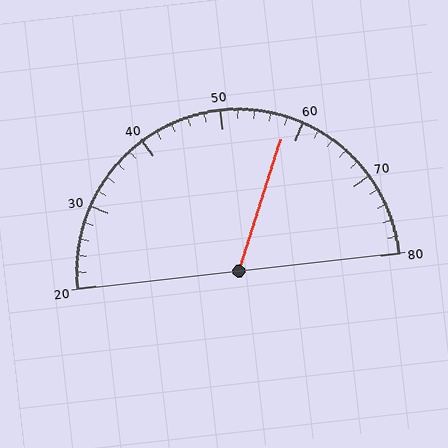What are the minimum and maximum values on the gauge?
The gauge ranges from 20 to 80.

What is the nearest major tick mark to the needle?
The nearest major tick mark is 60.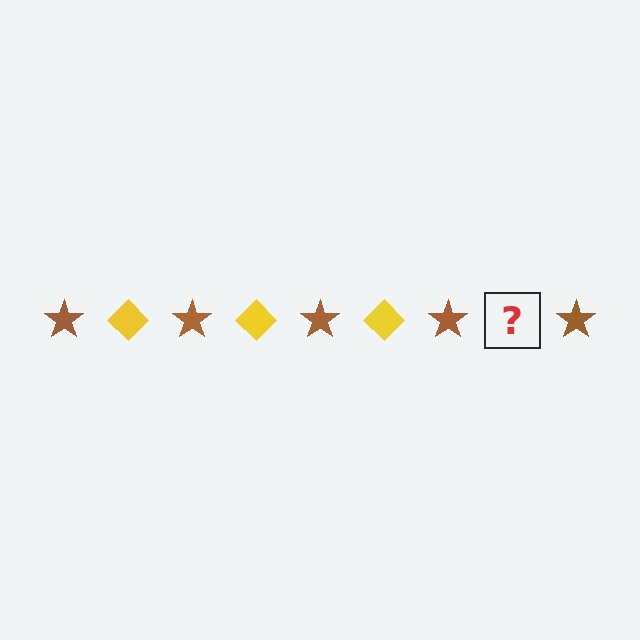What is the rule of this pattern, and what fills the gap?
The rule is that the pattern alternates between brown star and yellow diamond. The gap should be filled with a yellow diamond.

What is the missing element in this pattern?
The missing element is a yellow diamond.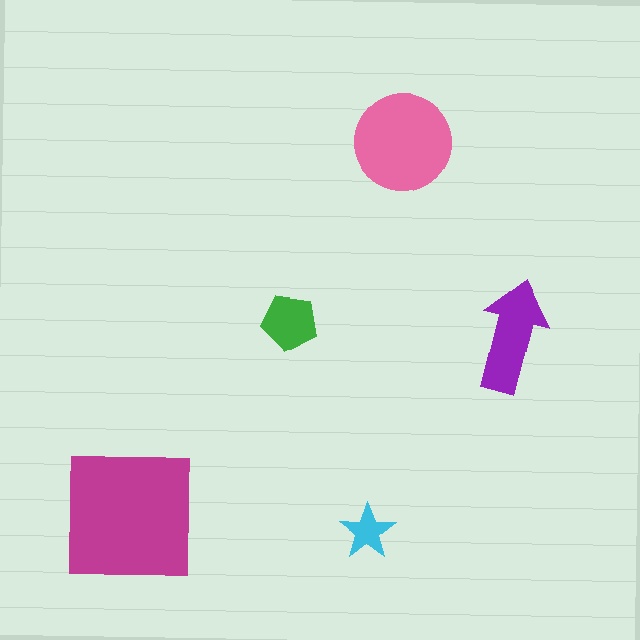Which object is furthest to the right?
The purple arrow is rightmost.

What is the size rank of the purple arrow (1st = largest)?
3rd.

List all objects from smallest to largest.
The cyan star, the green pentagon, the purple arrow, the pink circle, the magenta square.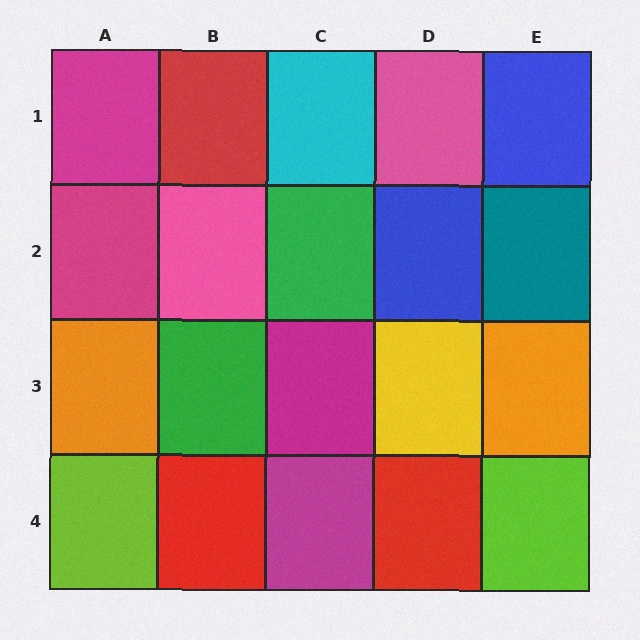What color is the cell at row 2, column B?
Pink.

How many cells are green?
2 cells are green.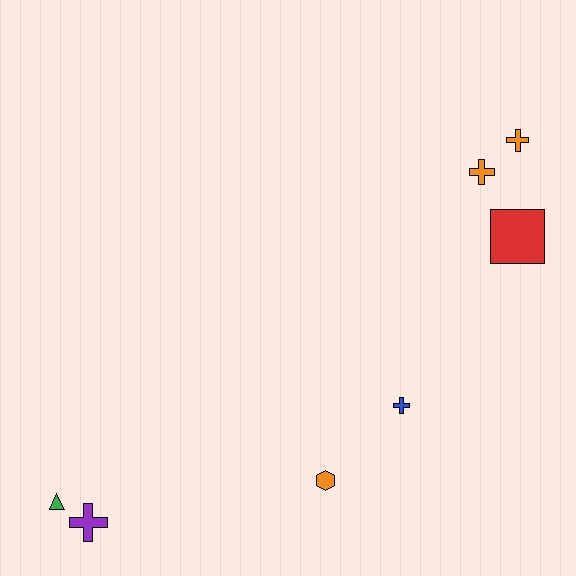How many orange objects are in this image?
There are 3 orange objects.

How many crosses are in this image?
There are 4 crosses.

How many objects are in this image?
There are 7 objects.